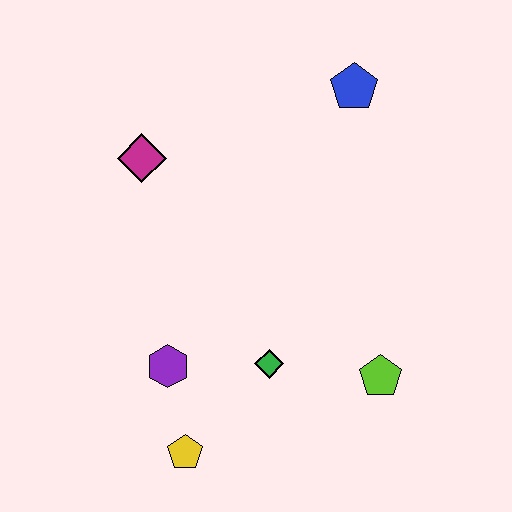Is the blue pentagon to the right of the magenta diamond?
Yes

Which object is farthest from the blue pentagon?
The yellow pentagon is farthest from the blue pentagon.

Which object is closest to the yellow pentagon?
The purple hexagon is closest to the yellow pentagon.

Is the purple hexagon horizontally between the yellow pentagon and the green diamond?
No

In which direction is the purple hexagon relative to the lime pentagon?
The purple hexagon is to the left of the lime pentagon.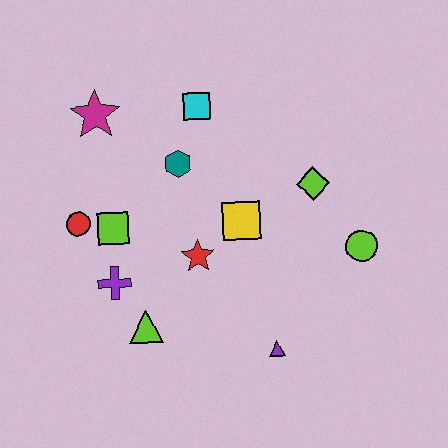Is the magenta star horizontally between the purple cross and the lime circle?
No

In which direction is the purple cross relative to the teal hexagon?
The purple cross is below the teal hexagon.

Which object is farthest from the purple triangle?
The magenta star is farthest from the purple triangle.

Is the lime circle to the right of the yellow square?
Yes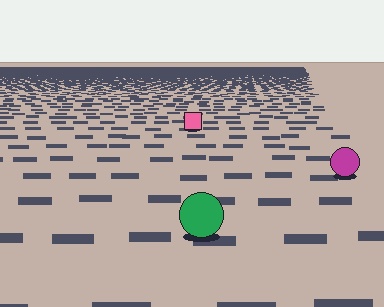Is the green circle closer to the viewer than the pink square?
Yes. The green circle is closer — you can tell from the texture gradient: the ground texture is coarser near it.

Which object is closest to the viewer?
The green circle is closest. The texture marks near it are larger and more spread out.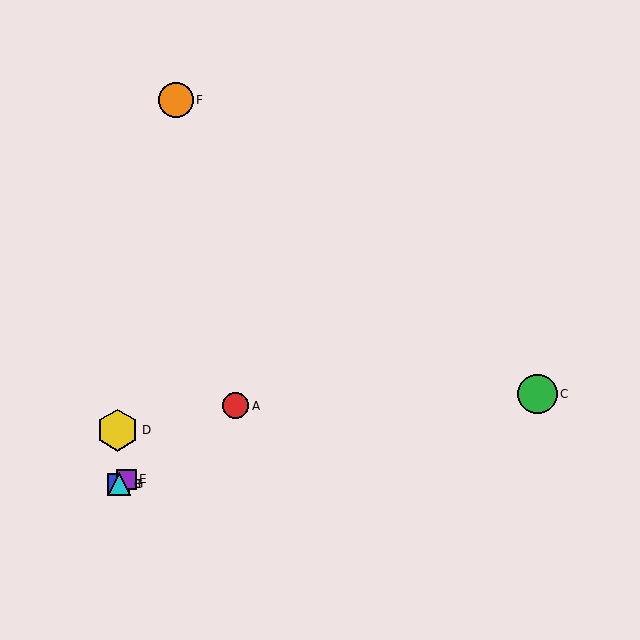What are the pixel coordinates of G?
Object G is at (119, 484).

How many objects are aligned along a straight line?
4 objects (A, B, E, G) are aligned along a straight line.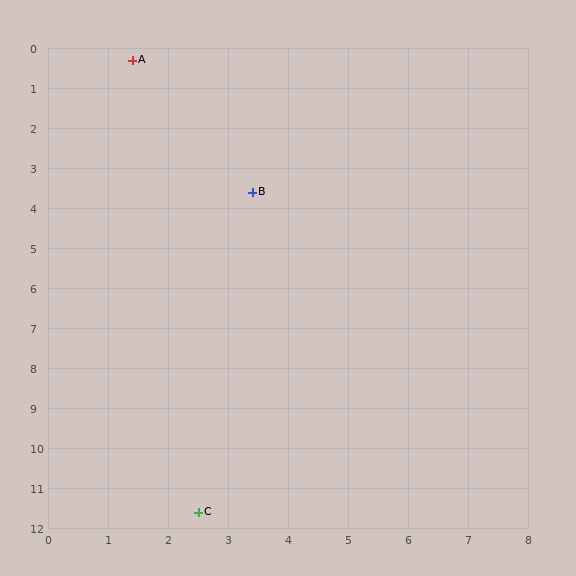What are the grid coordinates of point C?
Point C is at approximately (2.5, 11.6).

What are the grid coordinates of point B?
Point B is at approximately (3.4, 3.6).